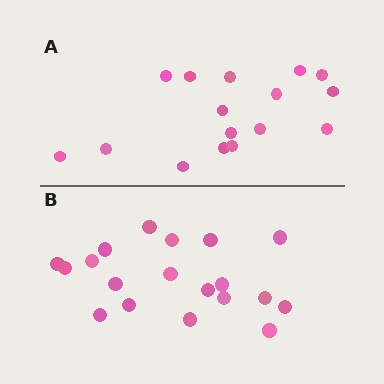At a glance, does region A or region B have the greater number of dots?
Region B (the bottom region) has more dots.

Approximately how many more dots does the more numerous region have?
Region B has just a few more — roughly 2 or 3 more dots than region A.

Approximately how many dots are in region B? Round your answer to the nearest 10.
About 20 dots. (The exact count is 19, which rounds to 20.)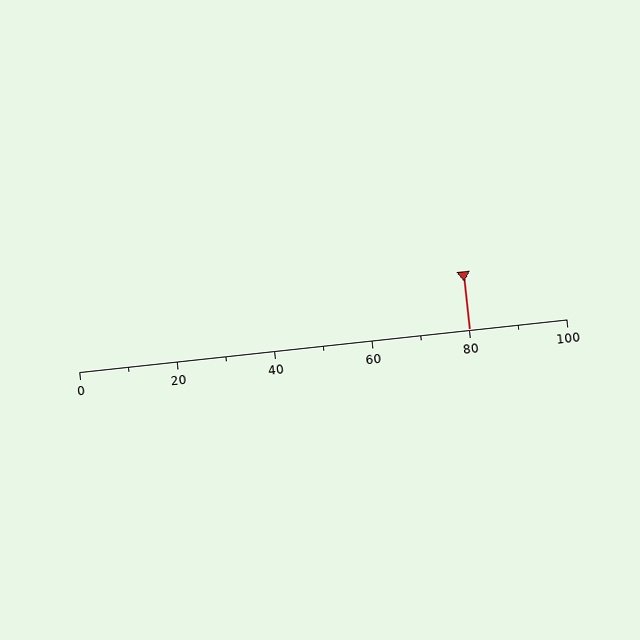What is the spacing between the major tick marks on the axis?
The major ticks are spaced 20 apart.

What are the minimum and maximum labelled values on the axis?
The axis runs from 0 to 100.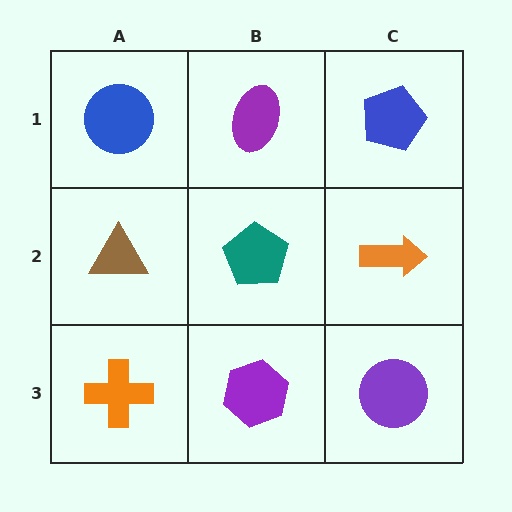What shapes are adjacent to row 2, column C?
A blue pentagon (row 1, column C), a purple circle (row 3, column C), a teal pentagon (row 2, column B).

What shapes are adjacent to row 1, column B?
A teal pentagon (row 2, column B), a blue circle (row 1, column A), a blue pentagon (row 1, column C).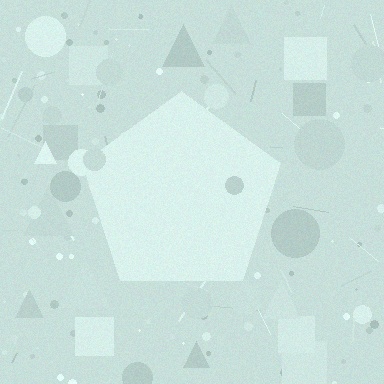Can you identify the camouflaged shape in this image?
The camouflaged shape is a pentagon.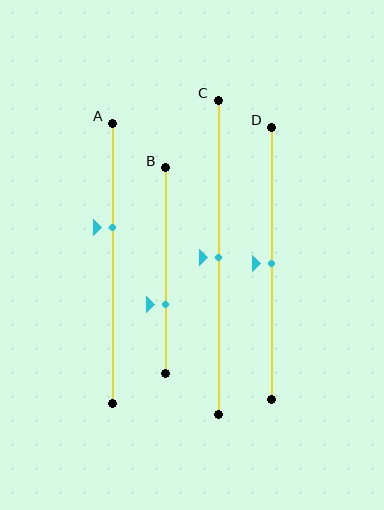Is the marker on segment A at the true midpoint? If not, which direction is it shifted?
No, the marker on segment A is shifted upward by about 13% of the segment length.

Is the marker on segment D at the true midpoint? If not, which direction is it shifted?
Yes, the marker on segment D is at the true midpoint.